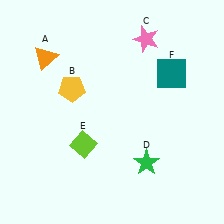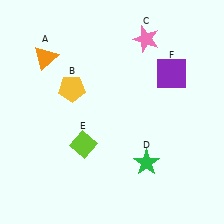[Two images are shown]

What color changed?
The square (F) changed from teal in Image 1 to purple in Image 2.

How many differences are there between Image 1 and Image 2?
There is 1 difference between the two images.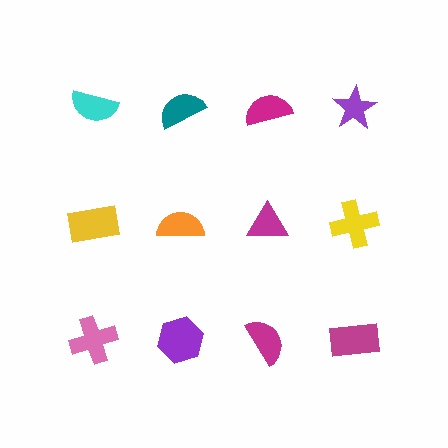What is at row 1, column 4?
A purple star.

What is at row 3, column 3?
A magenta semicircle.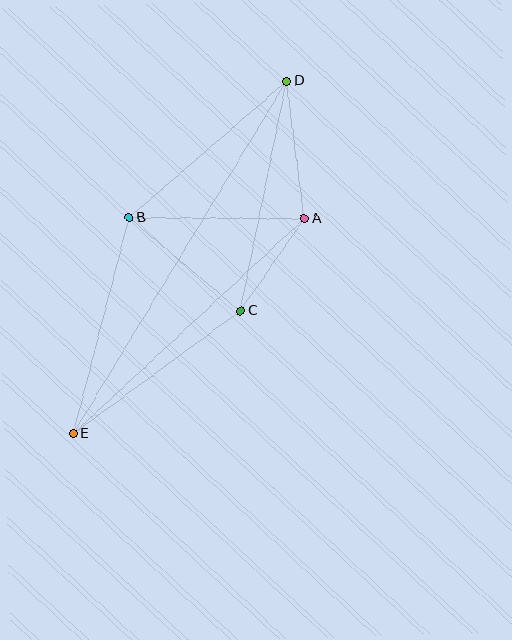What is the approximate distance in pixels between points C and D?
The distance between C and D is approximately 234 pixels.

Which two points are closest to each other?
Points A and C are closest to each other.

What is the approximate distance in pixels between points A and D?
The distance between A and D is approximately 139 pixels.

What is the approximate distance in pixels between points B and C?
The distance between B and C is approximately 145 pixels.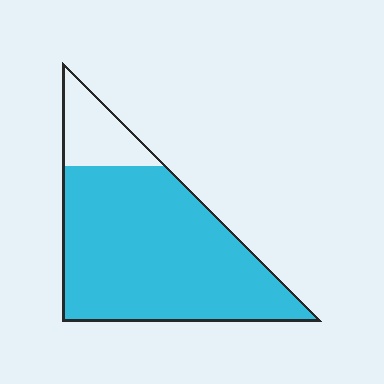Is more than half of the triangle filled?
Yes.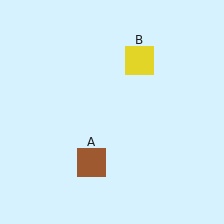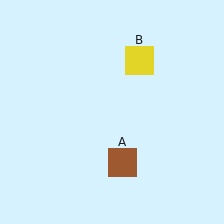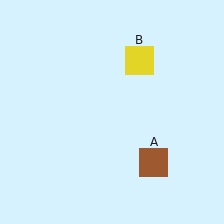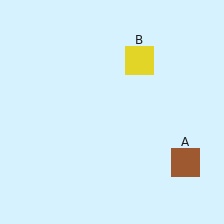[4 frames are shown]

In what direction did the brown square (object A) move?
The brown square (object A) moved right.